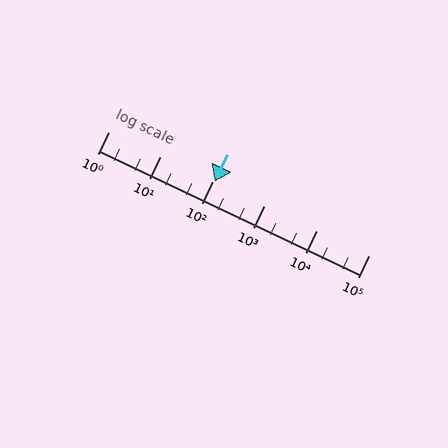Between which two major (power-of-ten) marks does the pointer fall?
The pointer is between 100 and 1000.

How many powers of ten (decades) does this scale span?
The scale spans 5 decades, from 1 to 100000.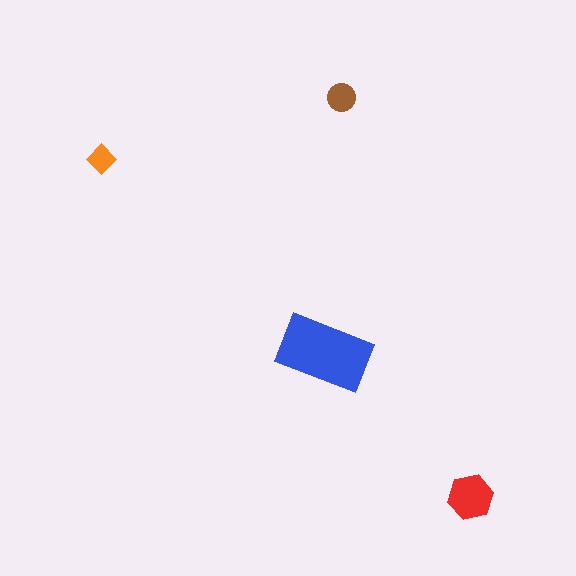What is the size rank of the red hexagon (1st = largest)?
2nd.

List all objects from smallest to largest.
The orange diamond, the brown circle, the red hexagon, the blue rectangle.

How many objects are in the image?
There are 4 objects in the image.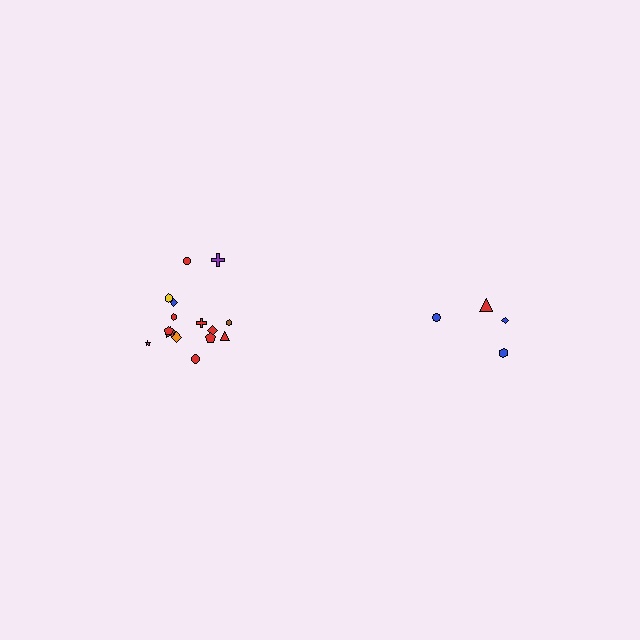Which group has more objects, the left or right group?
The left group.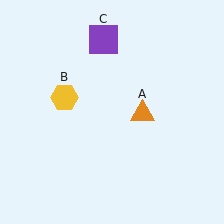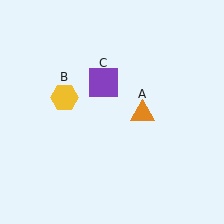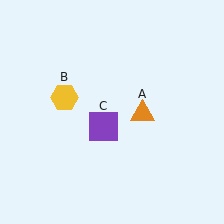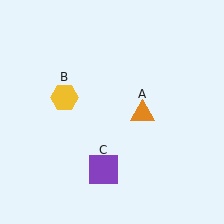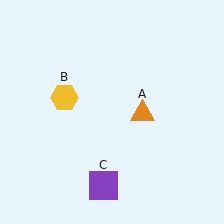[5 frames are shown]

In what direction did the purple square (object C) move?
The purple square (object C) moved down.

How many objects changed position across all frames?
1 object changed position: purple square (object C).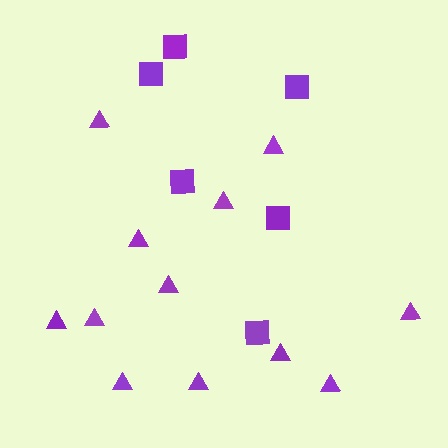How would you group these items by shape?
There are 2 groups: one group of triangles (12) and one group of squares (6).